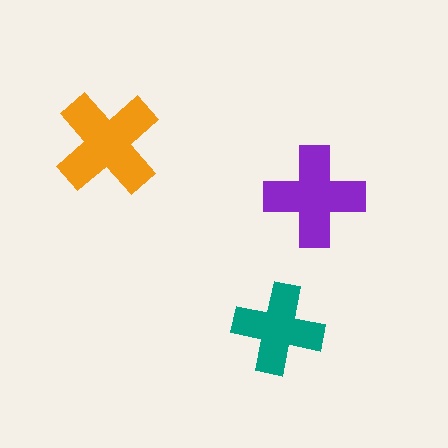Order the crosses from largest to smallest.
the orange one, the purple one, the teal one.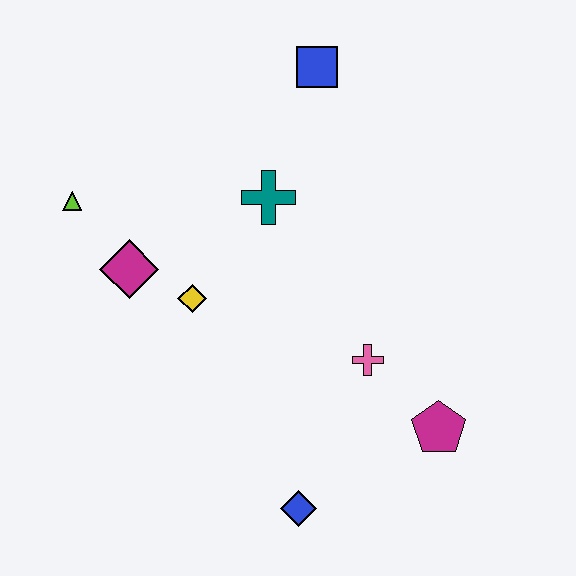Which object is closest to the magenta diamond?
The yellow diamond is closest to the magenta diamond.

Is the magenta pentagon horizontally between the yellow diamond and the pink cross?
No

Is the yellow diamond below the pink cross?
No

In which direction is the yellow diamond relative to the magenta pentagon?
The yellow diamond is to the left of the magenta pentagon.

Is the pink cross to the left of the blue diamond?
No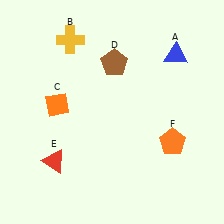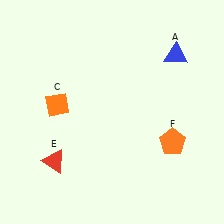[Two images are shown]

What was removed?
The brown pentagon (D), the yellow cross (B) were removed in Image 2.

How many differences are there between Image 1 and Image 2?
There are 2 differences between the two images.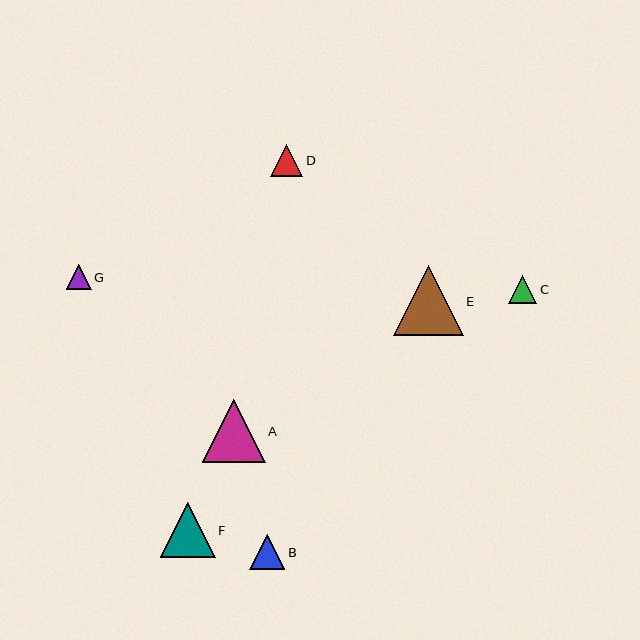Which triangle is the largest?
Triangle E is the largest with a size of approximately 70 pixels.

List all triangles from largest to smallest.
From largest to smallest: E, A, F, B, D, C, G.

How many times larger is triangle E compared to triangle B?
Triangle E is approximately 2.0 times the size of triangle B.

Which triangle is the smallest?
Triangle G is the smallest with a size of approximately 25 pixels.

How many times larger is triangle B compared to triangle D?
Triangle B is approximately 1.1 times the size of triangle D.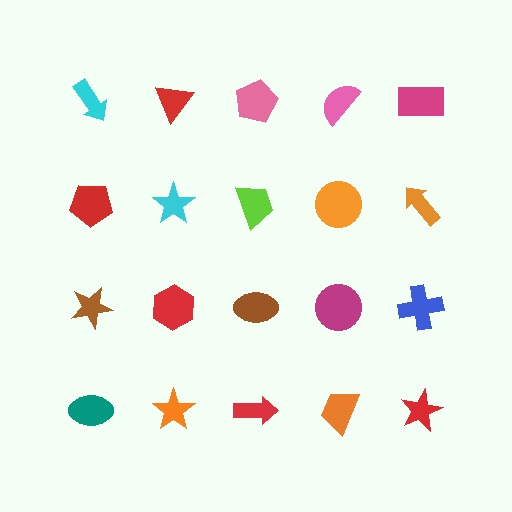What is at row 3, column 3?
A brown ellipse.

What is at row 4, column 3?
A red arrow.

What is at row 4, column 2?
An orange star.